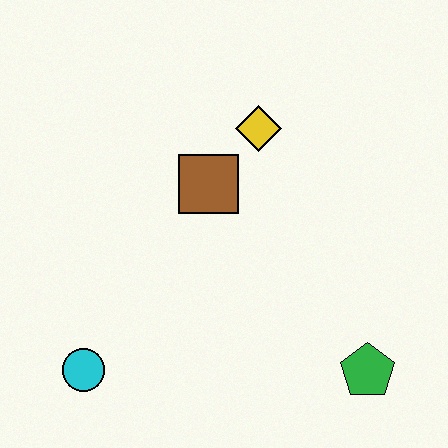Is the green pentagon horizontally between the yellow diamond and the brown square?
No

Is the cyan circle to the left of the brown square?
Yes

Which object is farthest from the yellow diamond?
The cyan circle is farthest from the yellow diamond.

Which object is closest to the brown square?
The yellow diamond is closest to the brown square.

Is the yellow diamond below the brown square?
No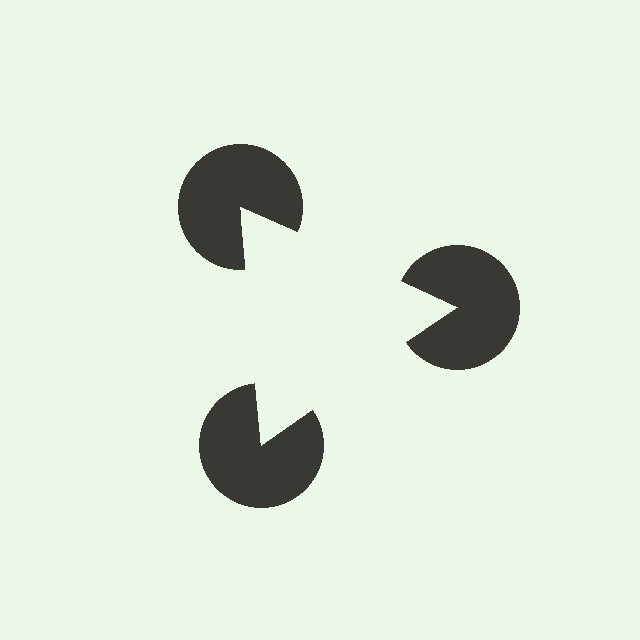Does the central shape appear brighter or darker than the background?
It typically appears slightly brighter than the background, even though no actual brightness change is drawn.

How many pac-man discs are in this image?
There are 3 — one at each vertex of the illusory triangle.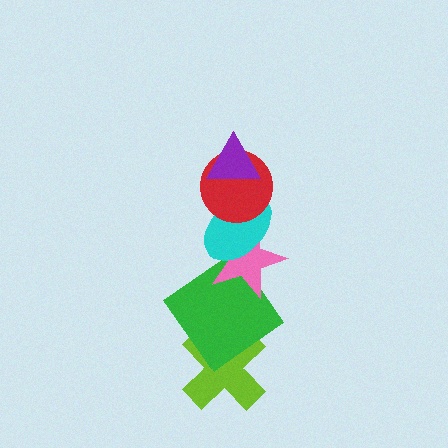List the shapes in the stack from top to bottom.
From top to bottom: the purple triangle, the red circle, the cyan ellipse, the pink star, the green diamond, the lime cross.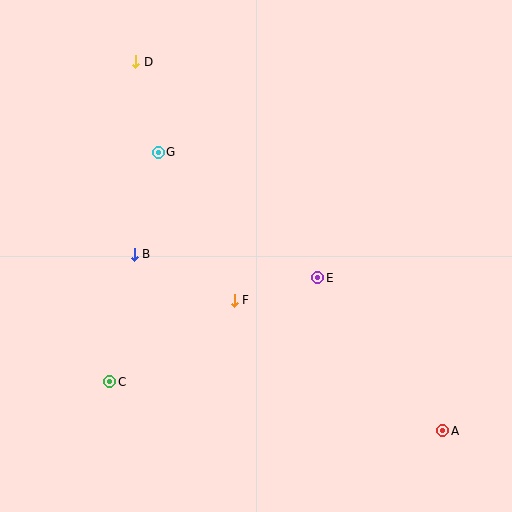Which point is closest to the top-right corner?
Point E is closest to the top-right corner.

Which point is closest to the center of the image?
Point F at (234, 300) is closest to the center.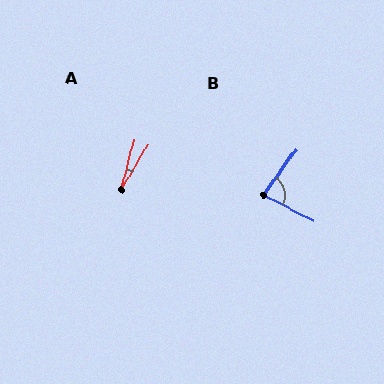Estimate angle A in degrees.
Approximately 16 degrees.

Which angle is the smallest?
A, at approximately 16 degrees.